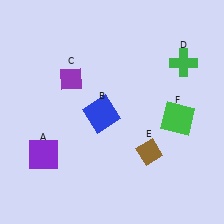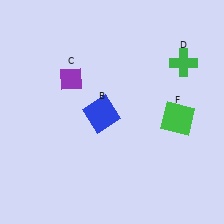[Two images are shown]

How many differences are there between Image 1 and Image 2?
There are 2 differences between the two images.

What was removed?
The purple square (A), the brown diamond (E) were removed in Image 2.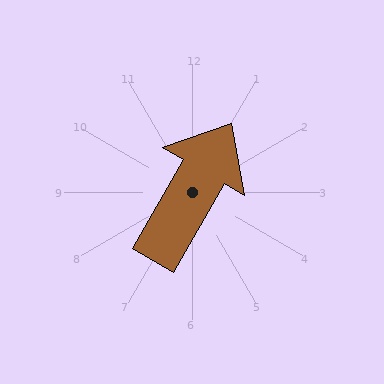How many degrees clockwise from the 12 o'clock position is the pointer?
Approximately 30 degrees.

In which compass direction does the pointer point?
Northeast.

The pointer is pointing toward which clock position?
Roughly 1 o'clock.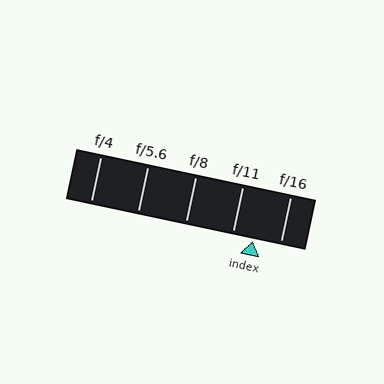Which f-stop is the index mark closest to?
The index mark is closest to f/11.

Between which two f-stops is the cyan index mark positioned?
The index mark is between f/11 and f/16.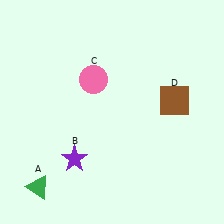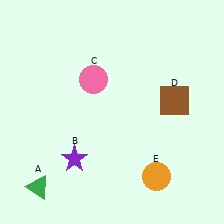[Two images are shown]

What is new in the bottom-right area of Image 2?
An orange circle (E) was added in the bottom-right area of Image 2.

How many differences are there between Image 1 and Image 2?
There is 1 difference between the two images.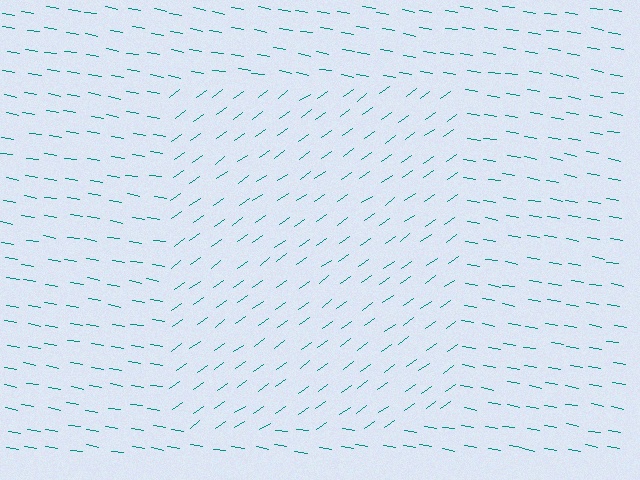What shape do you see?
I see a rectangle.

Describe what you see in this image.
The image is filled with small teal line segments. A rectangle region in the image has lines oriented differently from the surrounding lines, creating a visible texture boundary.